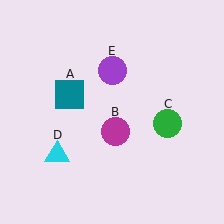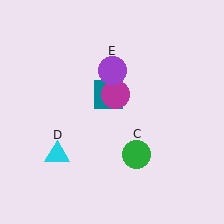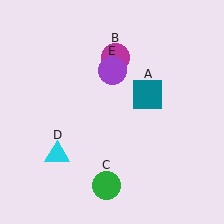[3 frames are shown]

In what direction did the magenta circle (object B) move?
The magenta circle (object B) moved up.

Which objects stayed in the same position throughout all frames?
Cyan triangle (object D) and purple circle (object E) remained stationary.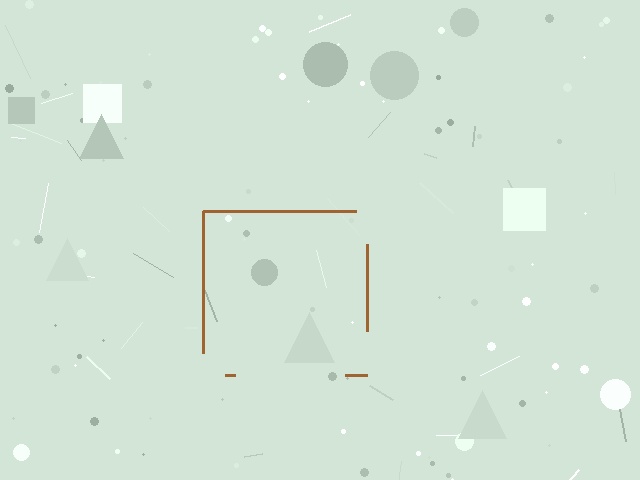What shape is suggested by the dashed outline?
The dashed outline suggests a square.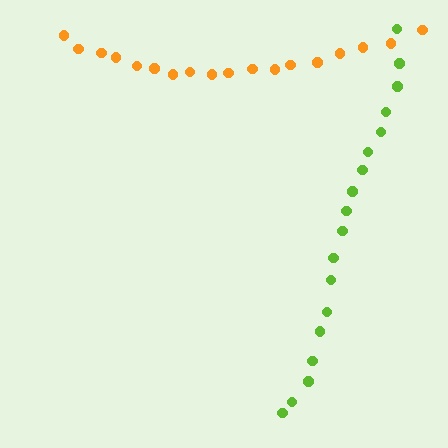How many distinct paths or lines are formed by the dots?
There are 2 distinct paths.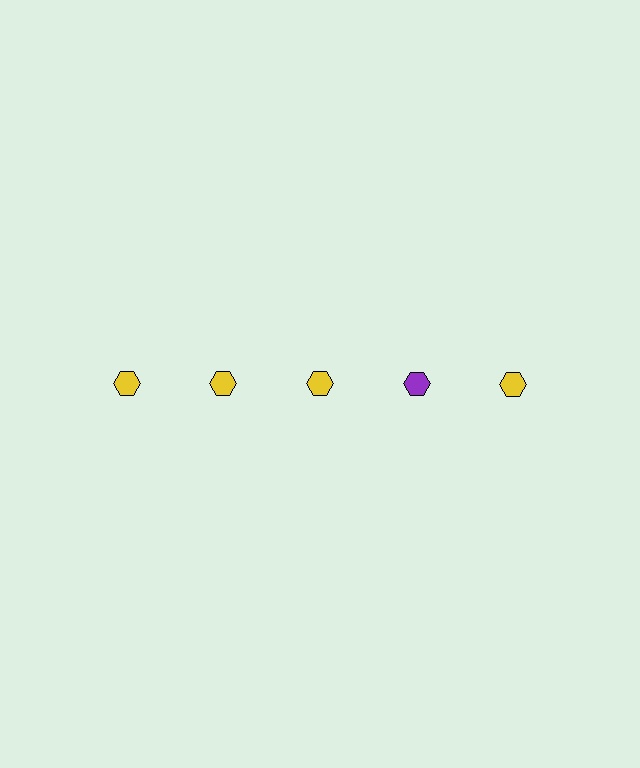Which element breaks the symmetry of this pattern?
The purple hexagon in the top row, second from right column breaks the symmetry. All other shapes are yellow hexagons.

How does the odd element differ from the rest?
It has a different color: purple instead of yellow.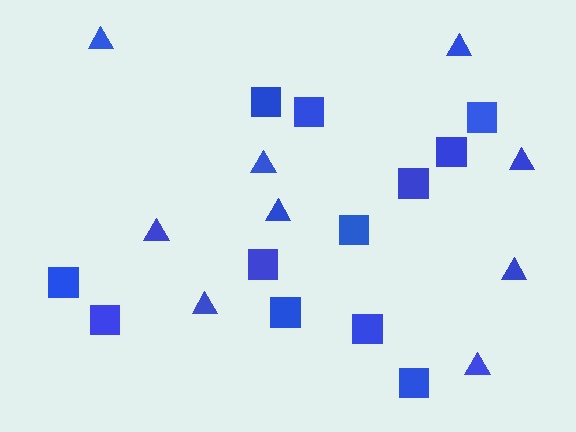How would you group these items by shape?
There are 2 groups: one group of triangles (9) and one group of squares (12).